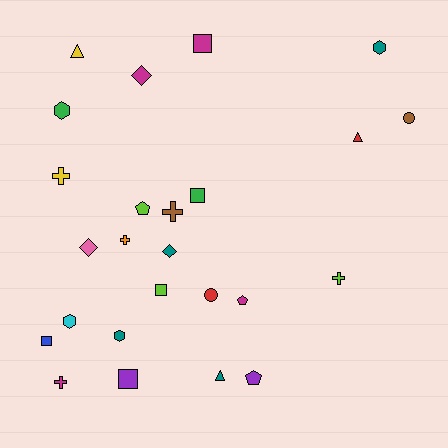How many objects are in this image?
There are 25 objects.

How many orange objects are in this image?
There is 1 orange object.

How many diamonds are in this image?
There are 3 diamonds.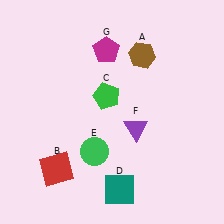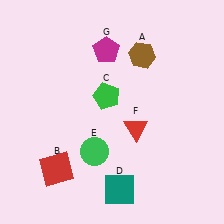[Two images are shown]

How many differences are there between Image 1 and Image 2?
There is 1 difference between the two images.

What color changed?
The triangle (F) changed from purple in Image 1 to red in Image 2.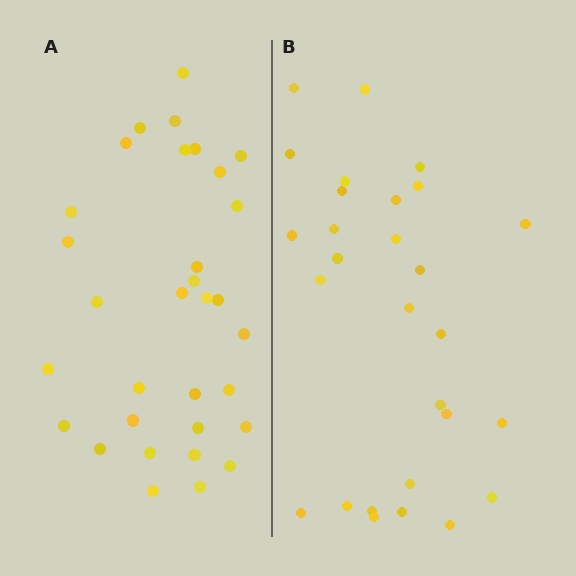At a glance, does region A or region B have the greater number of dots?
Region A (the left region) has more dots.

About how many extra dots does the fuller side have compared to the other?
Region A has about 4 more dots than region B.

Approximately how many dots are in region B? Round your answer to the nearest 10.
About 30 dots. (The exact count is 28, which rounds to 30.)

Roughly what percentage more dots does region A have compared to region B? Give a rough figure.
About 15% more.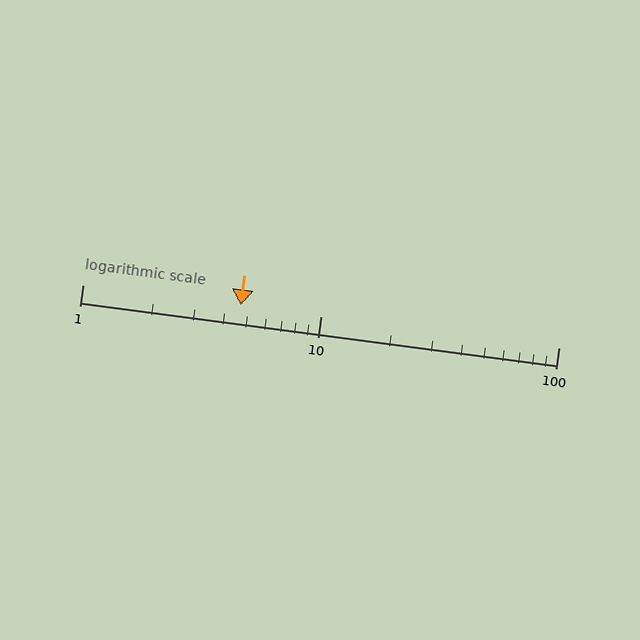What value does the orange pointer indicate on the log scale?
The pointer indicates approximately 4.6.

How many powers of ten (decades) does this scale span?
The scale spans 2 decades, from 1 to 100.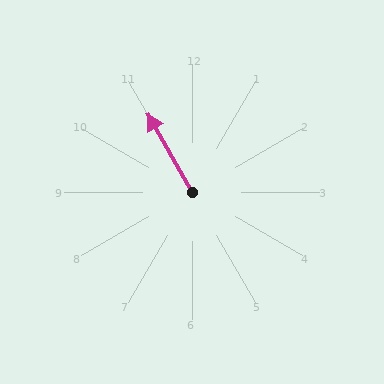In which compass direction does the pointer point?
Northwest.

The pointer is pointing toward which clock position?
Roughly 11 o'clock.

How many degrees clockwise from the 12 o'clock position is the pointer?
Approximately 330 degrees.